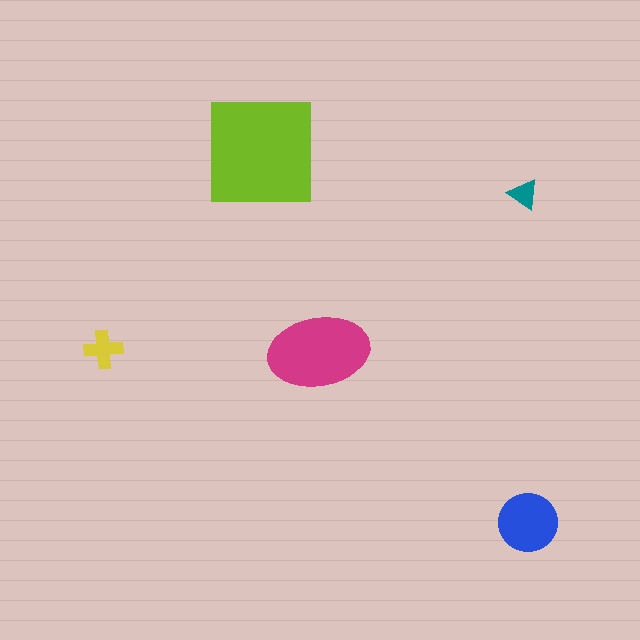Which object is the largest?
The lime square.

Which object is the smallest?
The teal triangle.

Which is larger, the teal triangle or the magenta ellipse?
The magenta ellipse.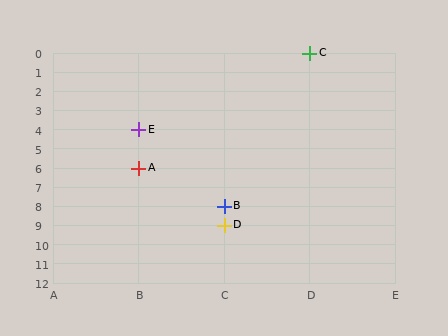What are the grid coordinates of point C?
Point C is at grid coordinates (D, 0).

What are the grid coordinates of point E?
Point E is at grid coordinates (B, 4).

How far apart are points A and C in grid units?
Points A and C are 2 columns and 6 rows apart (about 6.3 grid units diagonally).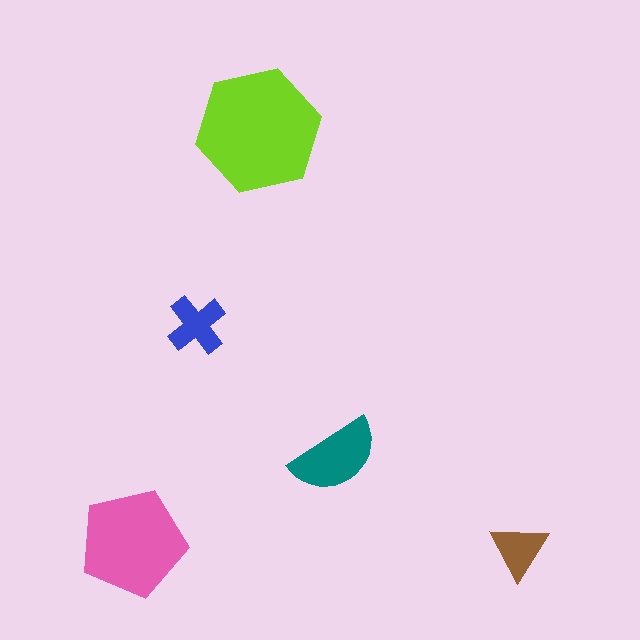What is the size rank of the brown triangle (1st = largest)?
5th.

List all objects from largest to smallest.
The lime hexagon, the pink pentagon, the teal semicircle, the blue cross, the brown triangle.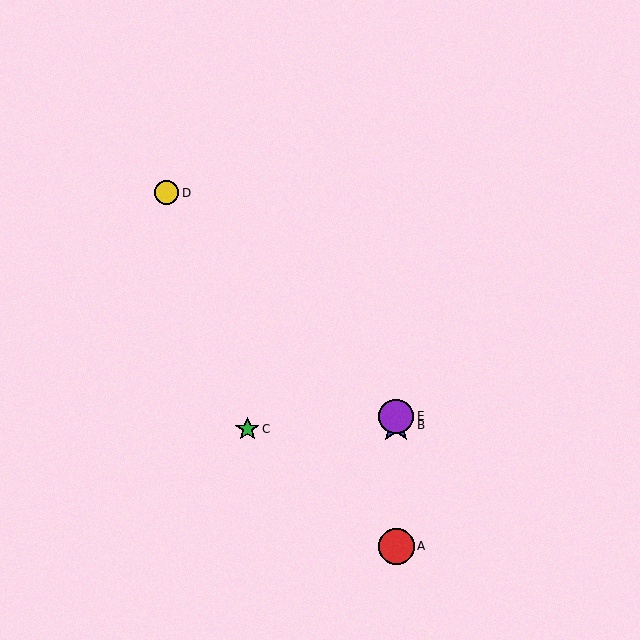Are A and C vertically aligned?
No, A is at x≈396 and C is at x≈247.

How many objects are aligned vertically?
3 objects (A, B, E) are aligned vertically.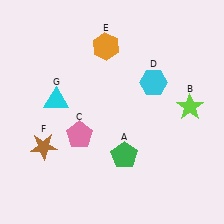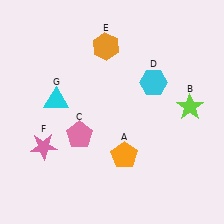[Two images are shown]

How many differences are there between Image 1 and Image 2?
There are 2 differences between the two images.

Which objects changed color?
A changed from green to orange. F changed from brown to pink.